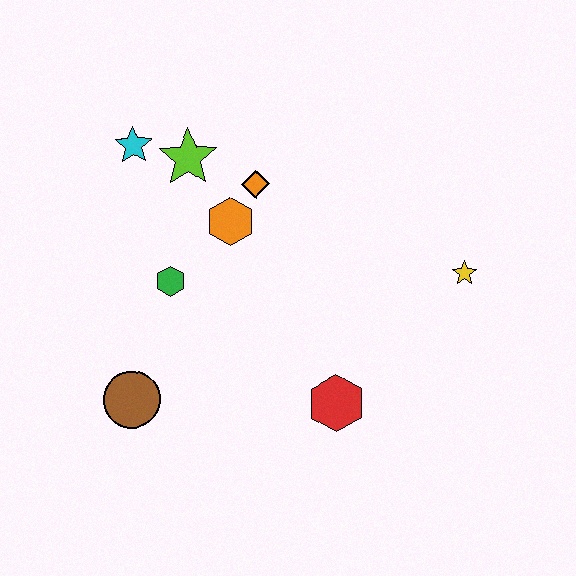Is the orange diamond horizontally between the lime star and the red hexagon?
Yes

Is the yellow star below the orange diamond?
Yes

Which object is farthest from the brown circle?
The yellow star is farthest from the brown circle.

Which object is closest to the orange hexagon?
The orange diamond is closest to the orange hexagon.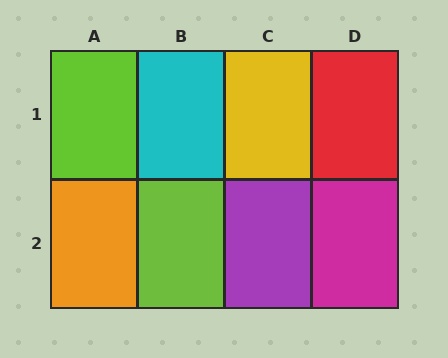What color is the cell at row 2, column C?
Purple.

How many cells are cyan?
1 cell is cyan.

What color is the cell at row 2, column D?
Magenta.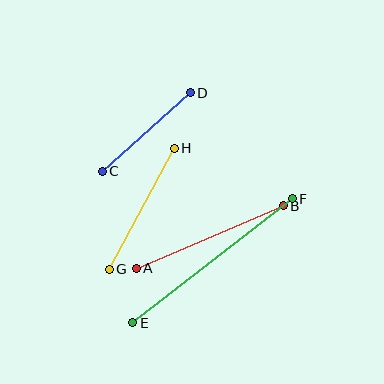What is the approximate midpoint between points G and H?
The midpoint is at approximately (142, 209) pixels.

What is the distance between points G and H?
The distance is approximately 137 pixels.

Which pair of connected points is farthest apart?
Points E and F are farthest apart.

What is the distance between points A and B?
The distance is approximately 160 pixels.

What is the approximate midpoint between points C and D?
The midpoint is at approximately (146, 132) pixels.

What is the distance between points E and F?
The distance is approximately 202 pixels.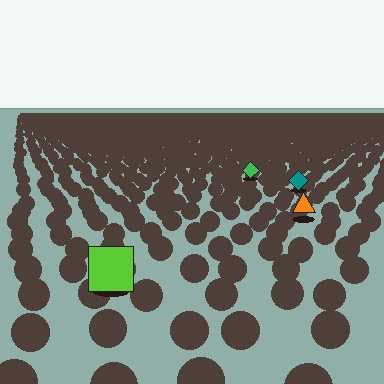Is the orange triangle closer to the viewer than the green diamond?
Yes. The orange triangle is closer — you can tell from the texture gradient: the ground texture is coarser near it.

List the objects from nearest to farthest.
From nearest to farthest: the lime square, the orange triangle, the teal diamond, the green diamond.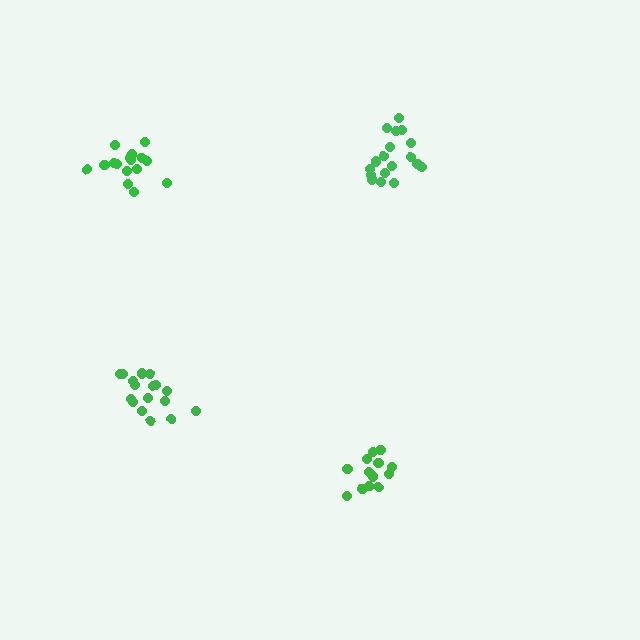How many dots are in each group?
Group 1: 16 dots, Group 2: 18 dots, Group 3: 14 dots, Group 4: 17 dots (65 total).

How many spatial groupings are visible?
There are 4 spatial groupings.